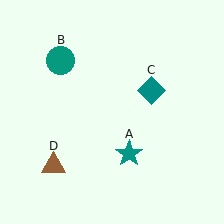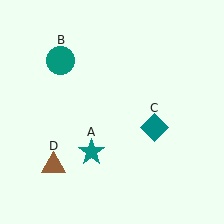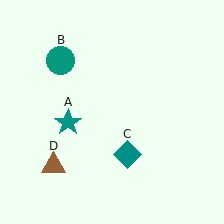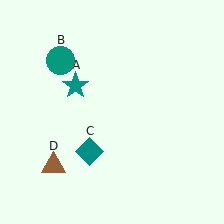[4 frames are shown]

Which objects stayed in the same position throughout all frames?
Teal circle (object B) and brown triangle (object D) remained stationary.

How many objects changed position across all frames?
2 objects changed position: teal star (object A), teal diamond (object C).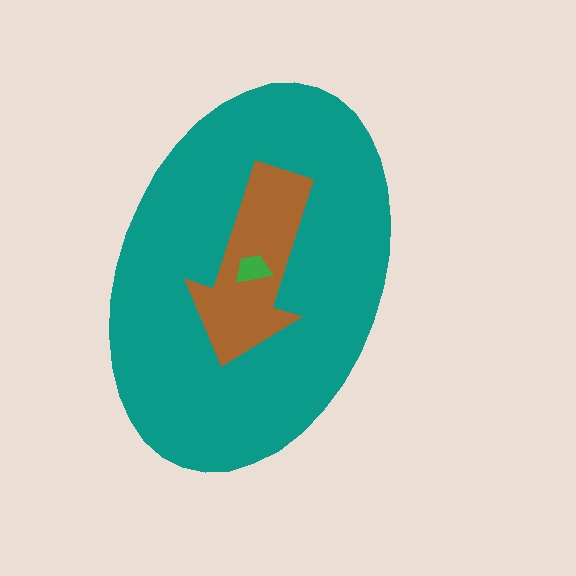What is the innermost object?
The green trapezoid.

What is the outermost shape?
The teal ellipse.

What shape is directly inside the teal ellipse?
The brown arrow.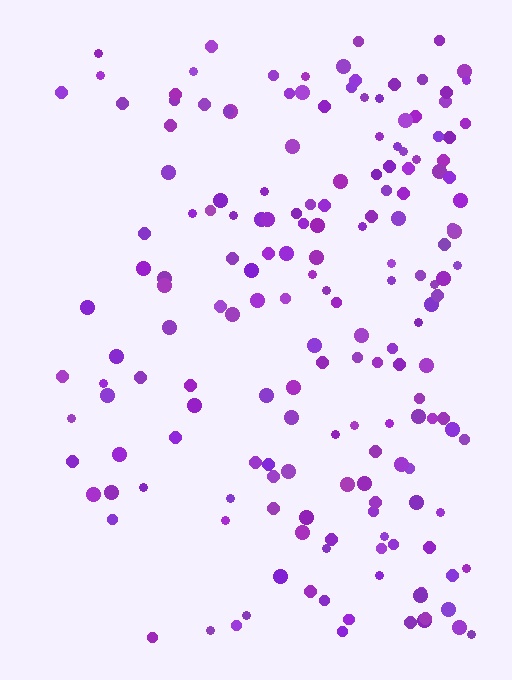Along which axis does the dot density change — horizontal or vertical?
Horizontal.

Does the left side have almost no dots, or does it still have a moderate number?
Still a moderate number, just noticeably fewer than the right.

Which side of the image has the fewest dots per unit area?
The left.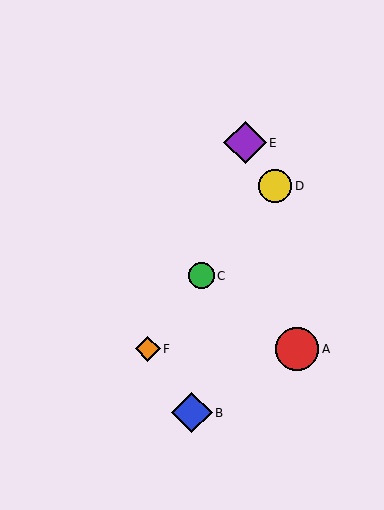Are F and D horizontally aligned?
No, F is at y≈349 and D is at y≈186.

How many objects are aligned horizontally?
2 objects (A, F) are aligned horizontally.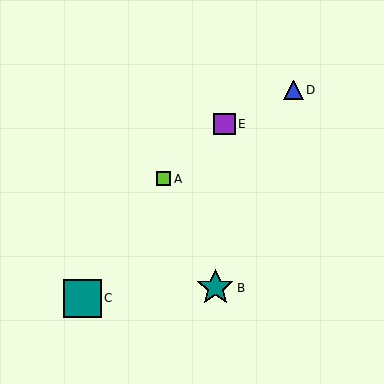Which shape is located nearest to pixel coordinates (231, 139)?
The purple square (labeled E) at (225, 124) is nearest to that location.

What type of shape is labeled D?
Shape D is a blue triangle.